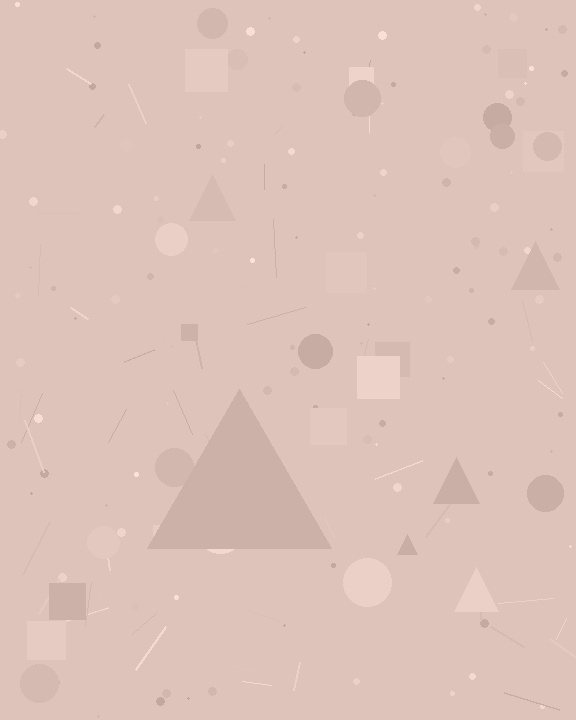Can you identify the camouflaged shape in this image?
The camouflaged shape is a triangle.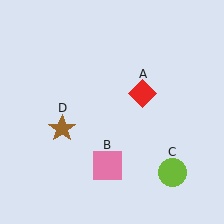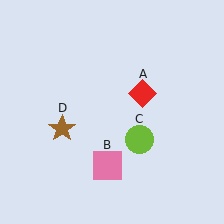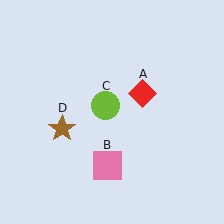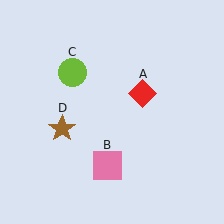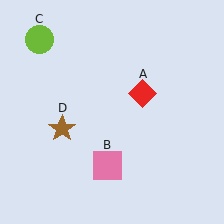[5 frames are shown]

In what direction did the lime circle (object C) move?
The lime circle (object C) moved up and to the left.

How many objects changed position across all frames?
1 object changed position: lime circle (object C).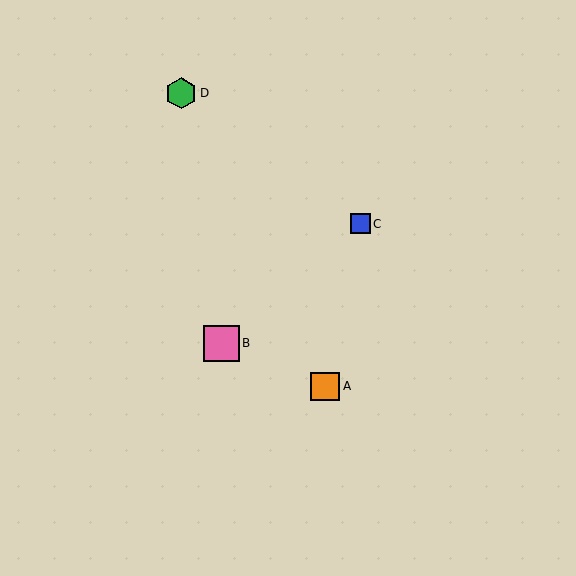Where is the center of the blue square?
The center of the blue square is at (360, 224).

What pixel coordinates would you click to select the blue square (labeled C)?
Click at (360, 224) to select the blue square C.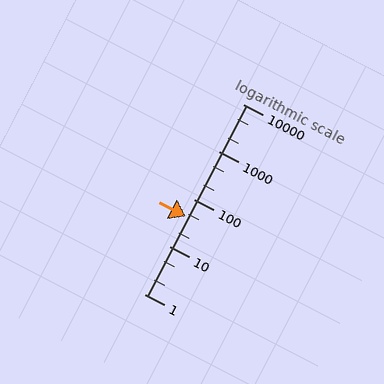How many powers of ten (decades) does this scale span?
The scale spans 4 decades, from 1 to 10000.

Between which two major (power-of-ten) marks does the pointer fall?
The pointer is between 10 and 100.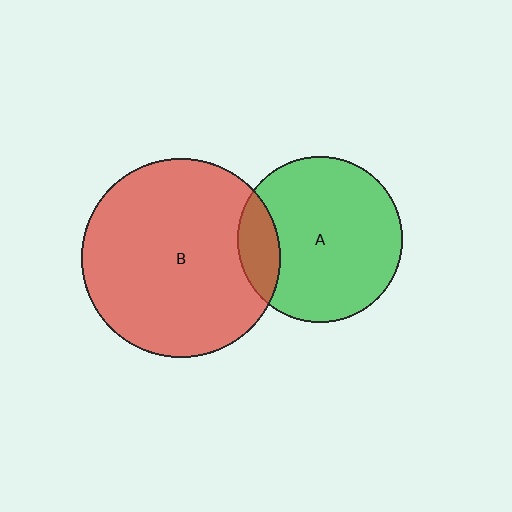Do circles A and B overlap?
Yes.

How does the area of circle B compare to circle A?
Approximately 1.4 times.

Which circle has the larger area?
Circle B (red).